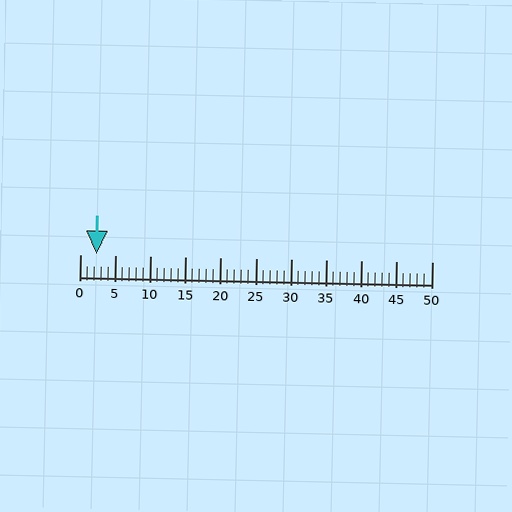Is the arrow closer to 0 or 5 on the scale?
The arrow is closer to 0.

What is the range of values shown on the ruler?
The ruler shows values from 0 to 50.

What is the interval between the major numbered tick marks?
The major tick marks are spaced 5 units apart.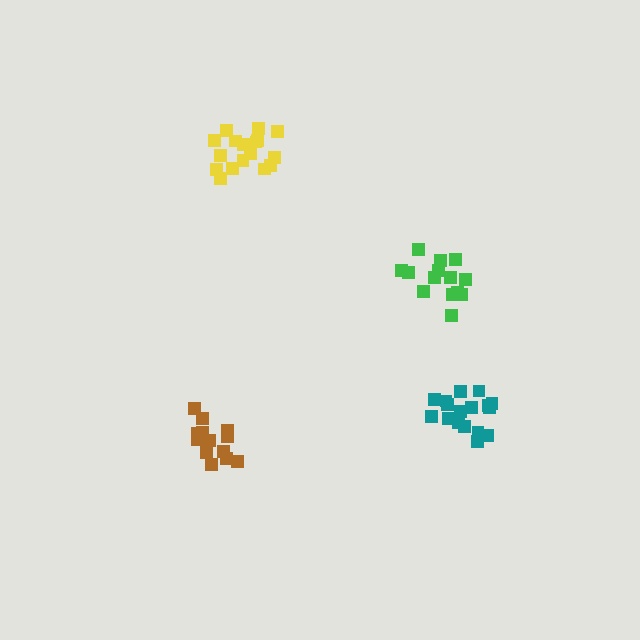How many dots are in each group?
Group 1: 14 dots, Group 2: 13 dots, Group 3: 17 dots, Group 4: 17 dots (61 total).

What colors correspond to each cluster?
The clusters are colored: green, brown, teal, yellow.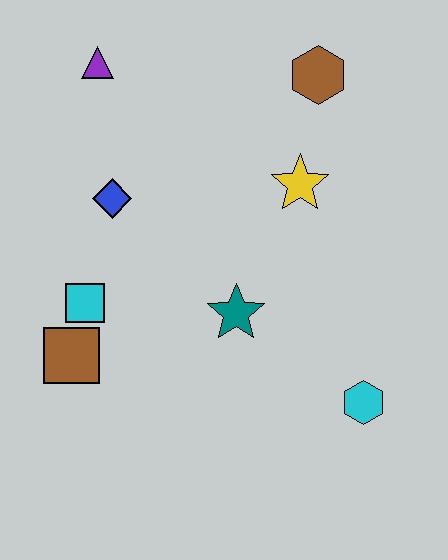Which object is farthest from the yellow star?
The brown square is farthest from the yellow star.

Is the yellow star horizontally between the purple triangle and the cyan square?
No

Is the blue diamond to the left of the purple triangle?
No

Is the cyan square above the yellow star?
No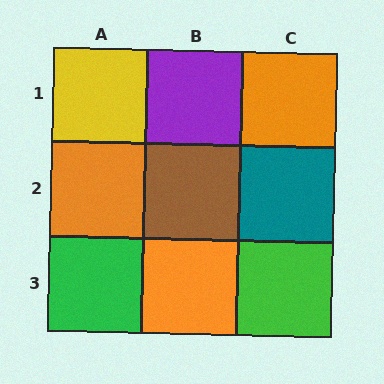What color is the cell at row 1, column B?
Purple.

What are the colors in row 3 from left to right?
Green, orange, green.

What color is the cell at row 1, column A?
Yellow.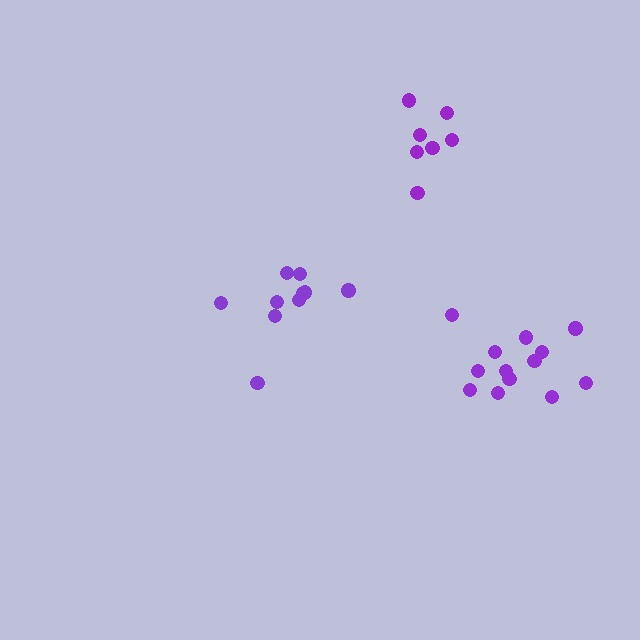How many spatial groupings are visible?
There are 3 spatial groupings.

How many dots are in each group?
Group 1: 13 dots, Group 2: 10 dots, Group 3: 7 dots (30 total).